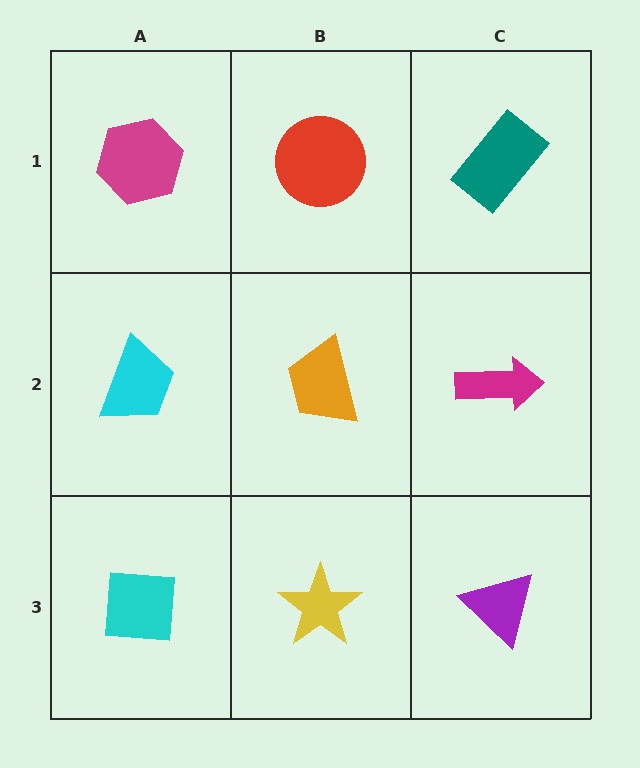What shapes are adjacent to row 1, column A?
A cyan trapezoid (row 2, column A), a red circle (row 1, column B).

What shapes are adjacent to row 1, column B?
An orange trapezoid (row 2, column B), a magenta hexagon (row 1, column A), a teal rectangle (row 1, column C).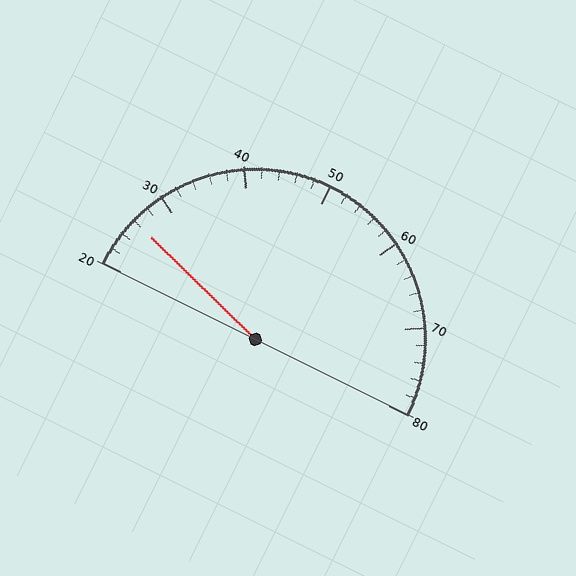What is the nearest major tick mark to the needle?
The nearest major tick mark is 30.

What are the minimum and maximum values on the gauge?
The gauge ranges from 20 to 80.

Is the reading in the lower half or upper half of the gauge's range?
The reading is in the lower half of the range (20 to 80).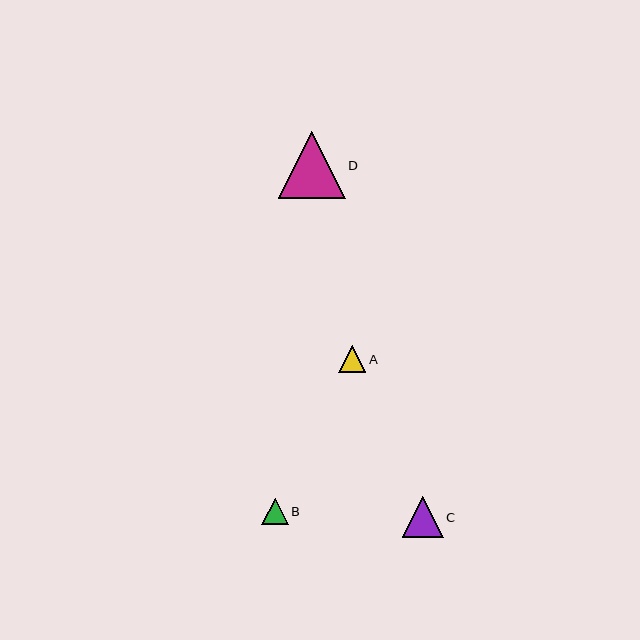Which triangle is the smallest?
Triangle B is the smallest with a size of approximately 26 pixels.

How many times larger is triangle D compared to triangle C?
Triangle D is approximately 1.6 times the size of triangle C.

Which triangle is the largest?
Triangle D is the largest with a size of approximately 67 pixels.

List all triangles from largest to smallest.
From largest to smallest: D, C, A, B.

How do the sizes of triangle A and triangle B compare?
Triangle A and triangle B are approximately the same size.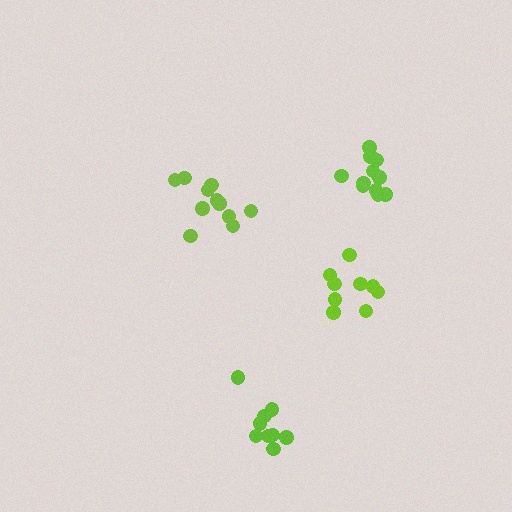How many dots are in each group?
Group 1: 11 dots, Group 2: 11 dots, Group 3: 9 dots, Group 4: 9 dots (40 total).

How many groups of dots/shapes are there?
There are 4 groups.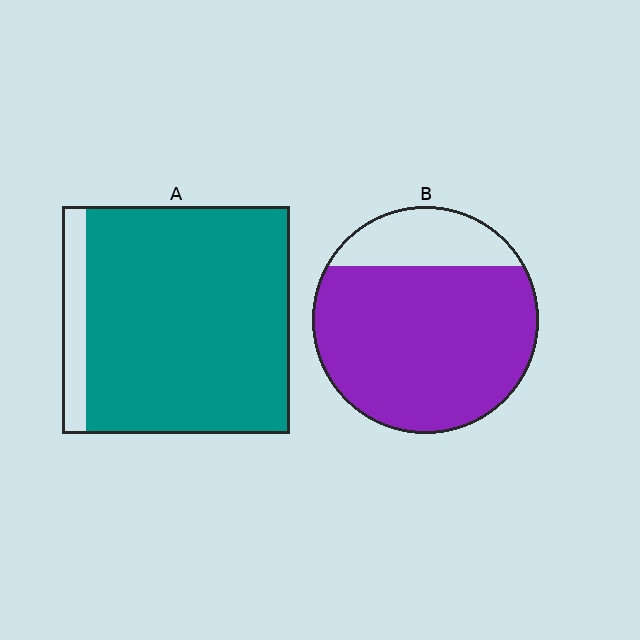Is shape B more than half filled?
Yes.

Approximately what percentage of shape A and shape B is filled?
A is approximately 90% and B is approximately 80%.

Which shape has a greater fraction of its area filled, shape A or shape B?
Shape A.